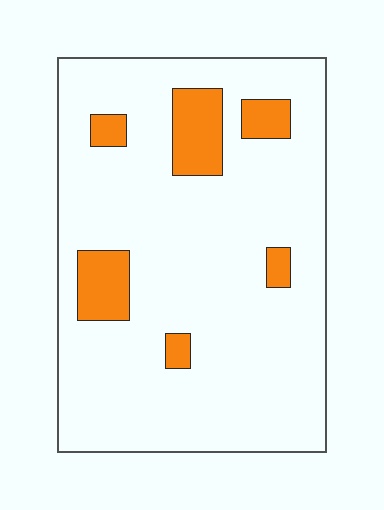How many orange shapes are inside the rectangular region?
6.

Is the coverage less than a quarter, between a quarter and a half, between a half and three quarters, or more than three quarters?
Less than a quarter.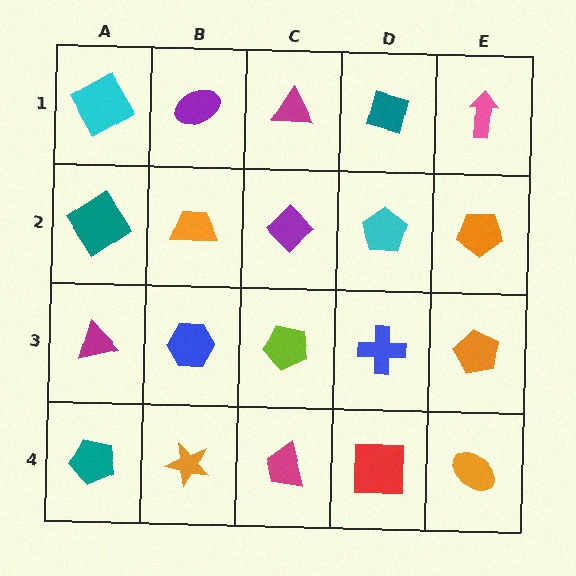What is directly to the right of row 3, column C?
A blue cross.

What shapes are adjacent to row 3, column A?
A teal diamond (row 2, column A), a teal pentagon (row 4, column A), a blue hexagon (row 3, column B).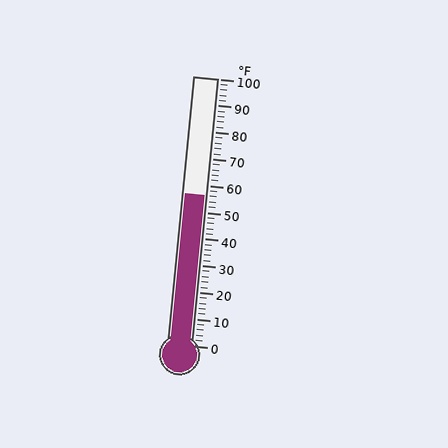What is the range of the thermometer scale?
The thermometer scale ranges from 0°F to 100°F.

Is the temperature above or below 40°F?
The temperature is above 40°F.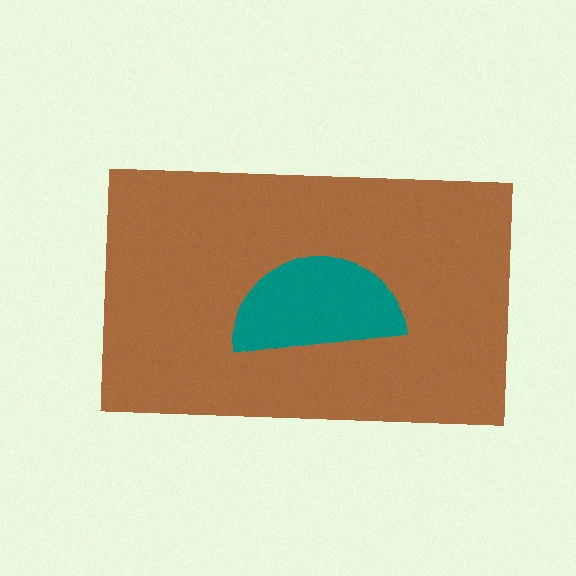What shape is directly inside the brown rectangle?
The teal semicircle.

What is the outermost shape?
The brown rectangle.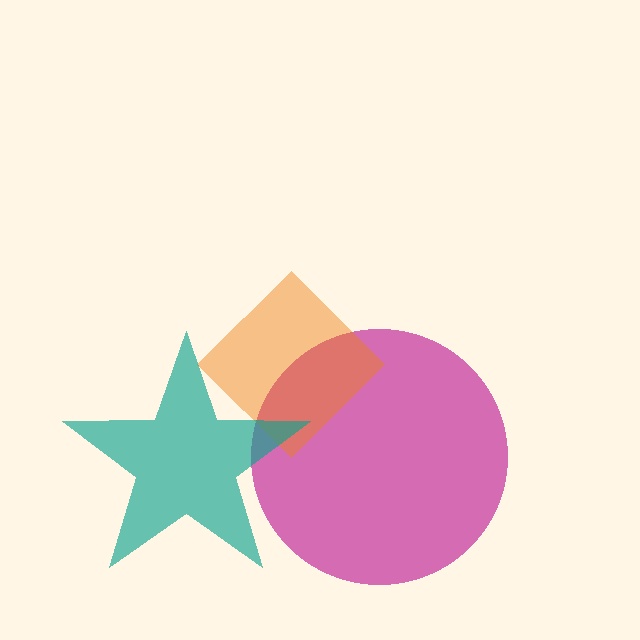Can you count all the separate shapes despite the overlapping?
Yes, there are 3 separate shapes.